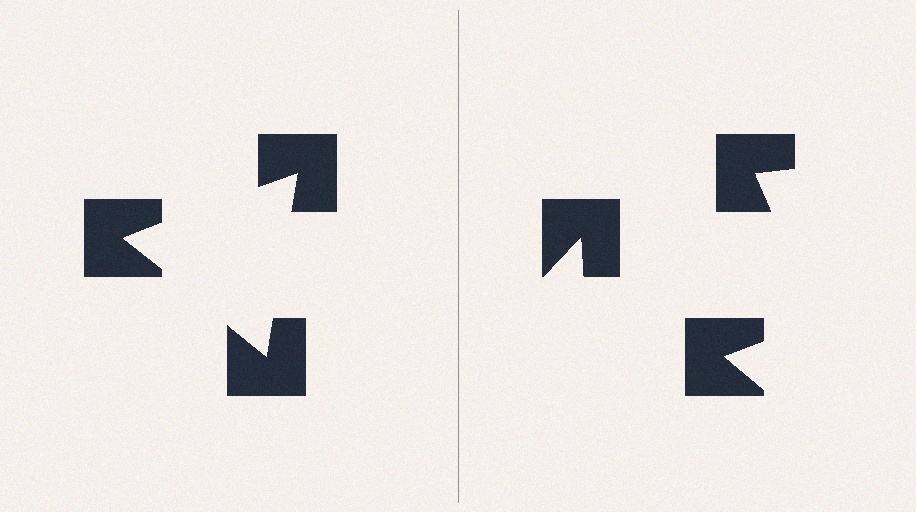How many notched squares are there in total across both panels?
6 — 3 on each side.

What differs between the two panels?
The notched squares are positioned identically on both sides; only the wedge orientations differ. On the left they align to a triangle; on the right they are misaligned.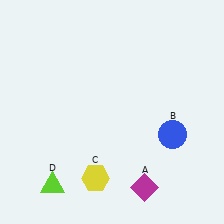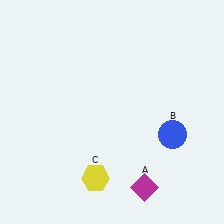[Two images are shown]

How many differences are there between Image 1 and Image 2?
There is 1 difference between the two images.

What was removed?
The lime triangle (D) was removed in Image 2.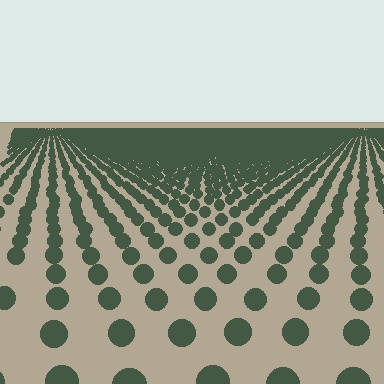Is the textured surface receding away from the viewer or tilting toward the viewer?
The surface is receding away from the viewer. Texture elements get smaller and denser toward the top.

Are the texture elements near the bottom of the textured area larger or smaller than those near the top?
Larger. Near the bottom, elements are closer to the viewer and appear at a bigger on-screen size.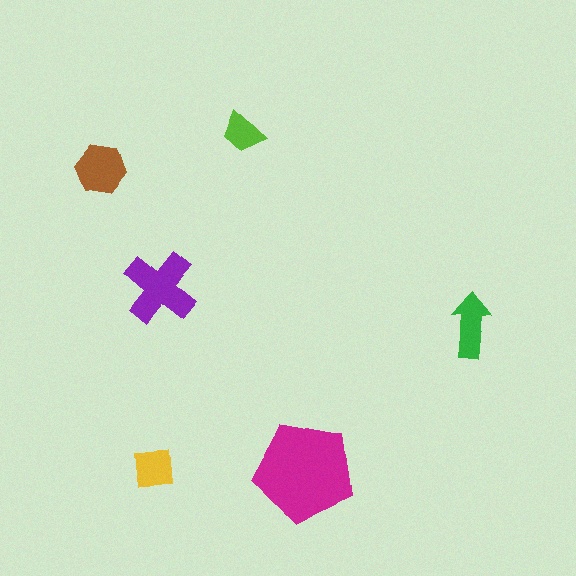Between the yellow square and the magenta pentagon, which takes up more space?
The magenta pentagon.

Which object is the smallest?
The lime trapezoid.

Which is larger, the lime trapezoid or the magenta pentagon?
The magenta pentagon.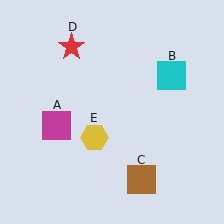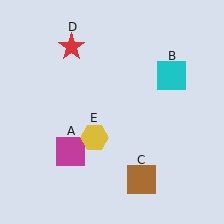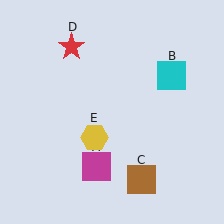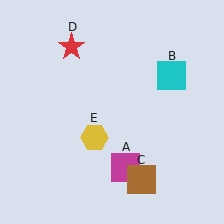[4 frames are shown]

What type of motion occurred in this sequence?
The magenta square (object A) rotated counterclockwise around the center of the scene.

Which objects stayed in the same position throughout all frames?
Cyan square (object B) and brown square (object C) and red star (object D) and yellow hexagon (object E) remained stationary.